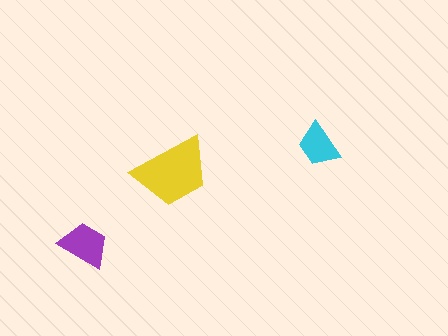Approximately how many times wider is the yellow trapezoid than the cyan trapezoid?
About 1.5 times wider.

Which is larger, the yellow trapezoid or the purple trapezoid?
The yellow one.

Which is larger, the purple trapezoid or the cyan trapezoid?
The purple one.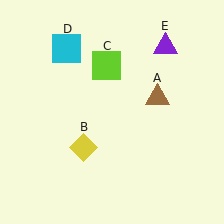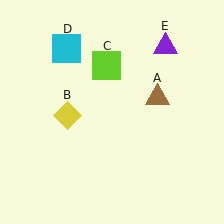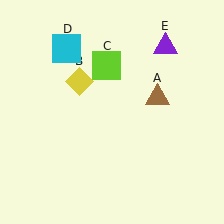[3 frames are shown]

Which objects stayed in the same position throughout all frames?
Brown triangle (object A) and lime square (object C) and cyan square (object D) and purple triangle (object E) remained stationary.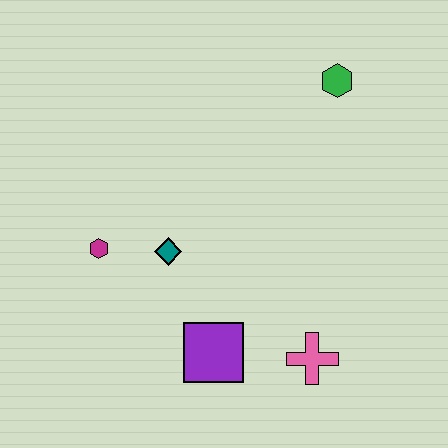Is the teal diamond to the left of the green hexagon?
Yes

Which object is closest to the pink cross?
The purple square is closest to the pink cross.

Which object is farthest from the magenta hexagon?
The green hexagon is farthest from the magenta hexagon.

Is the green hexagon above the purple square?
Yes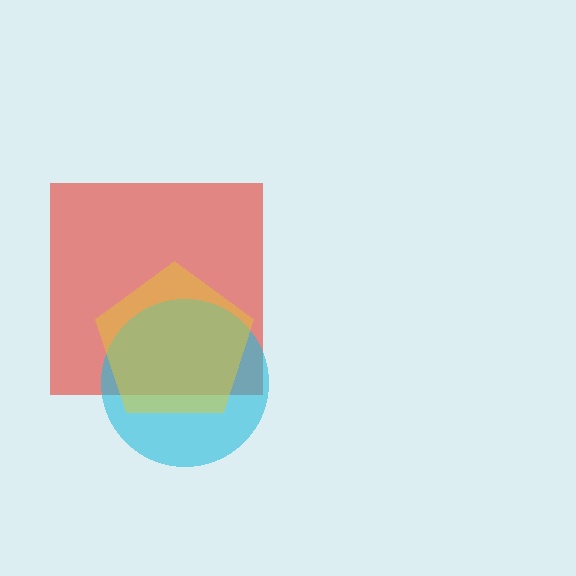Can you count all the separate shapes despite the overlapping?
Yes, there are 3 separate shapes.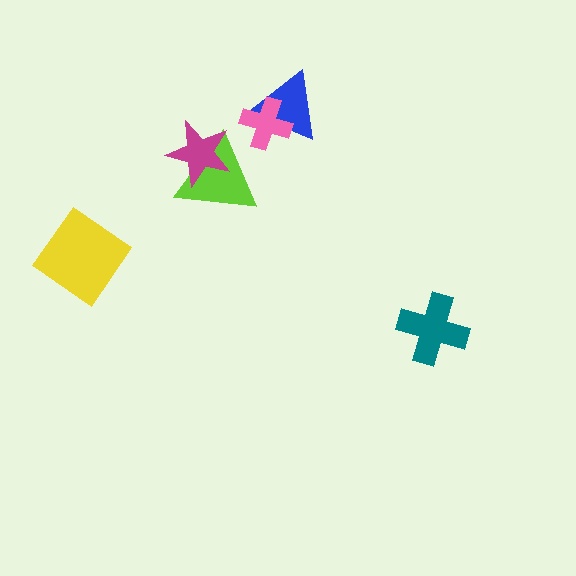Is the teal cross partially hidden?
No, no other shape covers it.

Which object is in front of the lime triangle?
The magenta star is in front of the lime triangle.